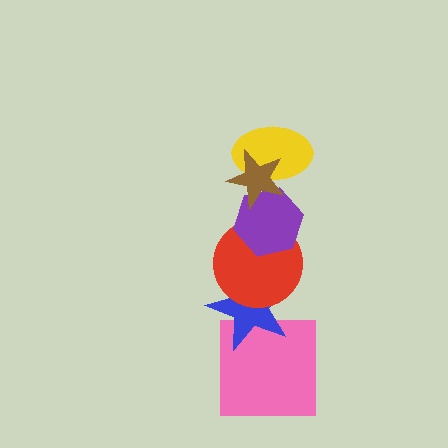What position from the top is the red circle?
The red circle is 4th from the top.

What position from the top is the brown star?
The brown star is 1st from the top.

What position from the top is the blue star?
The blue star is 5th from the top.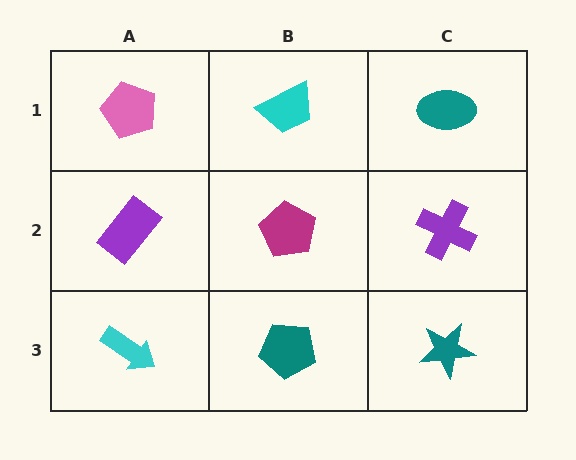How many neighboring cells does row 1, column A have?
2.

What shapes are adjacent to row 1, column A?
A purple rectangle (row 2, column A), a cyan trapezoid (row 1, column B).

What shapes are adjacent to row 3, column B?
A magenta pentagon (row 2, column B), a cyan arrow (row 3, column A), a teal star (row 3, column C).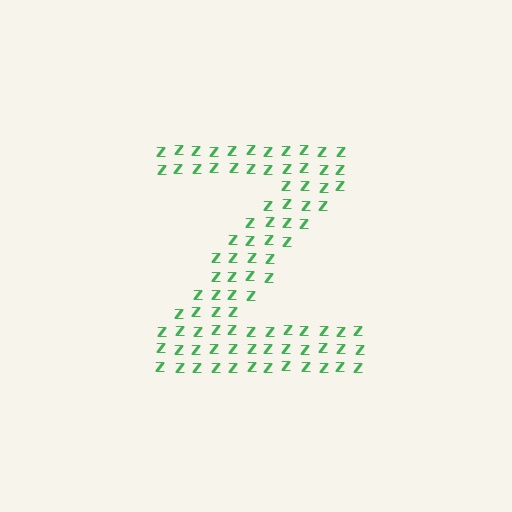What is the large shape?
The large shape is the letter Z.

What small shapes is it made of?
It is made of small letter Z's.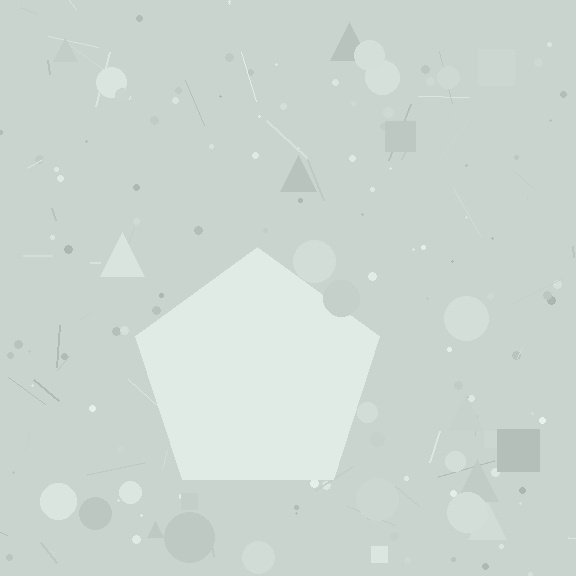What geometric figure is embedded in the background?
A pentagon is embedded in the background.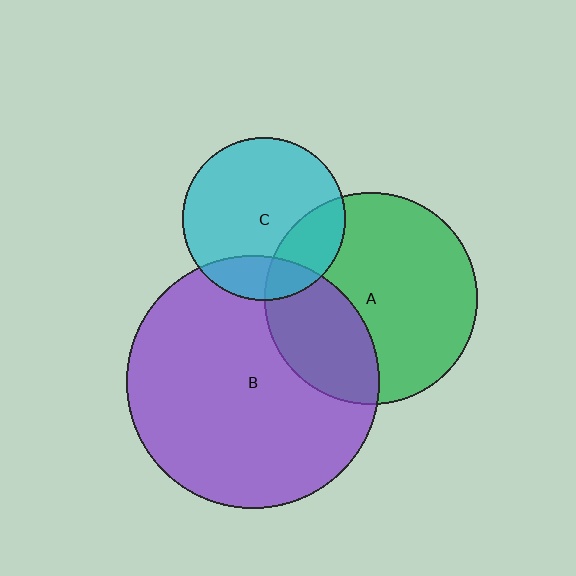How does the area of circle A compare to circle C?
Approximately 1.7 times.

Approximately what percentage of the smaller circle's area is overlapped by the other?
Approximately 25%.